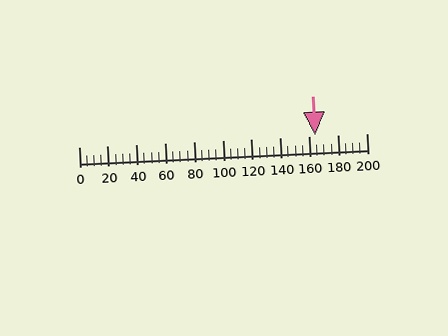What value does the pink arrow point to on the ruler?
The pink arrow points to approximately 164.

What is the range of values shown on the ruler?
The ruler shows values from 0 to 200.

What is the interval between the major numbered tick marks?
The major tick marks are spaced 20 units apart.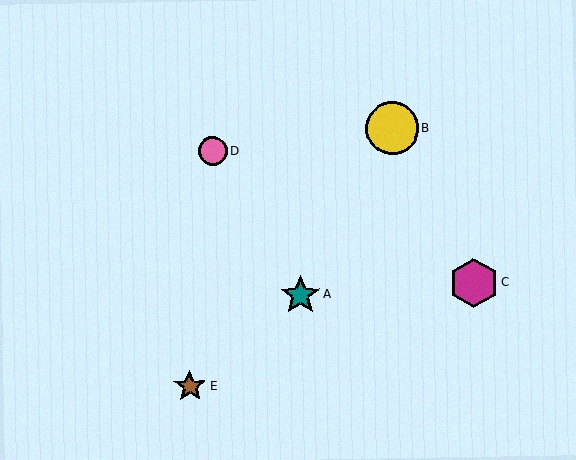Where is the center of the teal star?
The center of the teal star is at (301, 295).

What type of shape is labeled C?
Shape C is a magenta hexagon.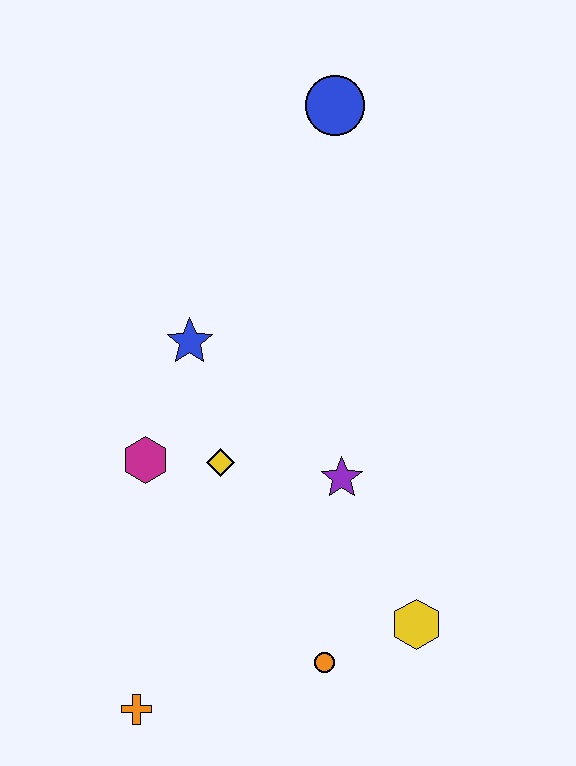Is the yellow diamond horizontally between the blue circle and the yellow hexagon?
No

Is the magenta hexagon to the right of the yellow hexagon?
No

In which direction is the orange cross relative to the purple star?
The orange cross is below the purple star.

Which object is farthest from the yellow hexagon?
The blue circle is farthest from the yellow hexagon.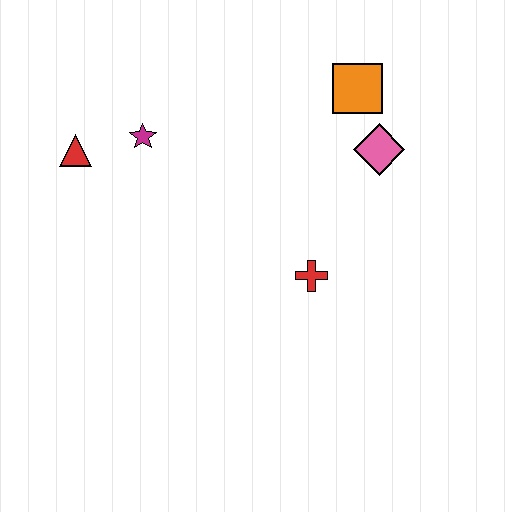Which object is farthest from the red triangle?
The pink diamond is farthest from the red triangle.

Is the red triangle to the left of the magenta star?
Yes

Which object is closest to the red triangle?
The magenta star is closest to the red triangle.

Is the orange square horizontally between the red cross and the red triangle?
No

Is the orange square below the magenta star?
No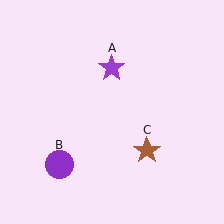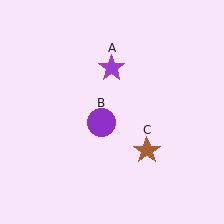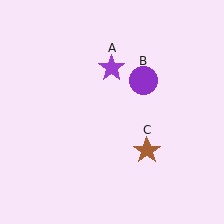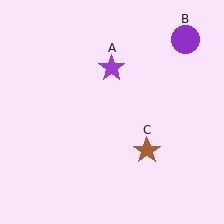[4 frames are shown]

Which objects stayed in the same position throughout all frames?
Purple star (object A) and brown star (object C) remained stationary.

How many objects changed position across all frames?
1 object changed position: purple circle (object B).